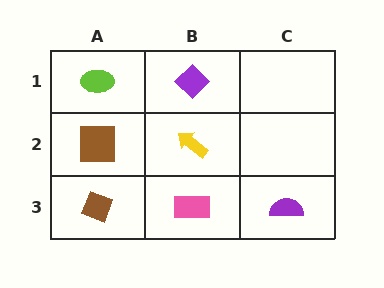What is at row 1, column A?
A lime ellipse.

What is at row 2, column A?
A brown square.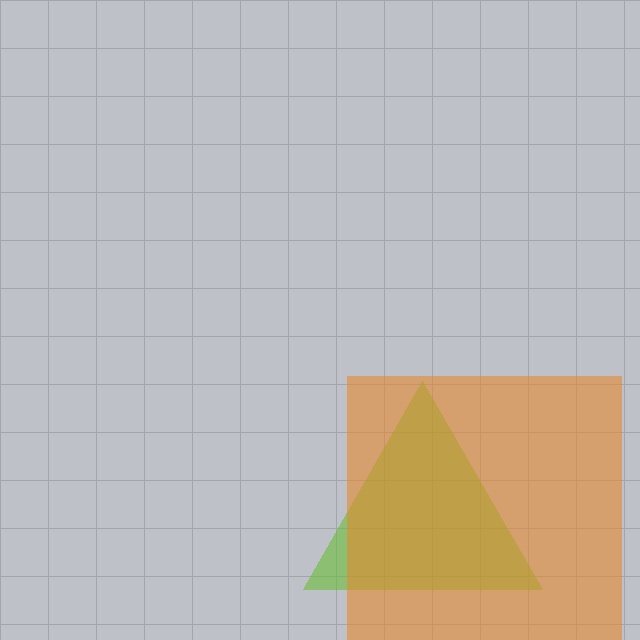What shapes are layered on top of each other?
The layered shapes are: a lime triangle, an orange square.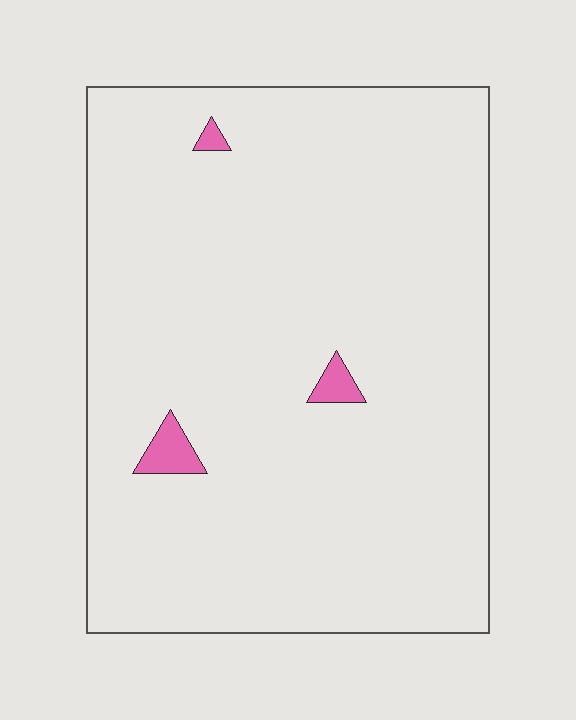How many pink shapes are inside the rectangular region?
3.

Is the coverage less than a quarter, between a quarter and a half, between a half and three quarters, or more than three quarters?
Less than a quarter.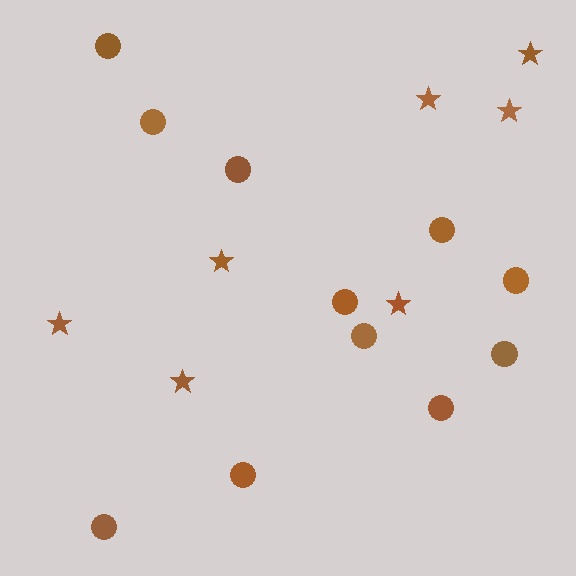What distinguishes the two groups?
There are 2 groups: one group of circles (11) and one group of stars (7).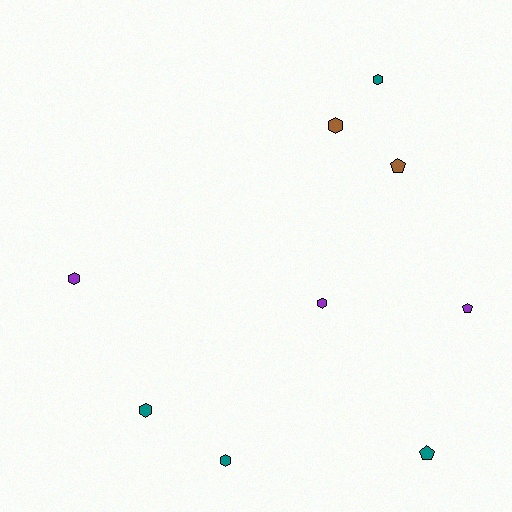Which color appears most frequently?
Teal, with 4 objects.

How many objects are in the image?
There are 9 objects.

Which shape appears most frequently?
Hexagon, with 6 objects.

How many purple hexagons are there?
There are 2 purple hexagons.